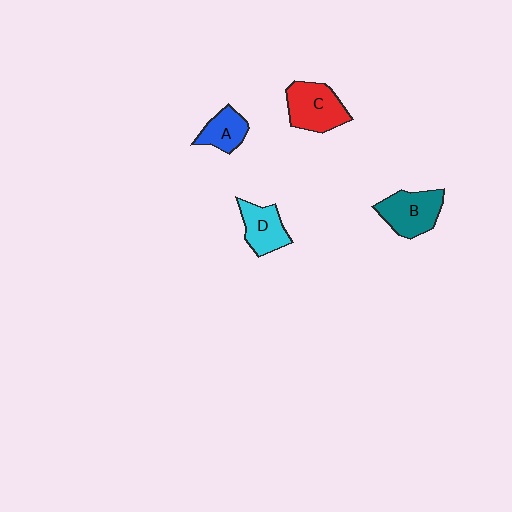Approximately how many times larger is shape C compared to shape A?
Approximately 1.6 times.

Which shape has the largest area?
Shape C (red).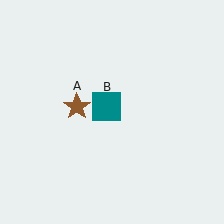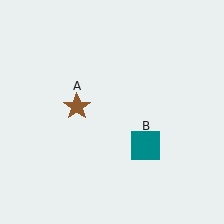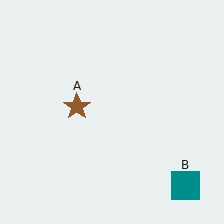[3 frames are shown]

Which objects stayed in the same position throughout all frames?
Brown star (object A) remained stationary.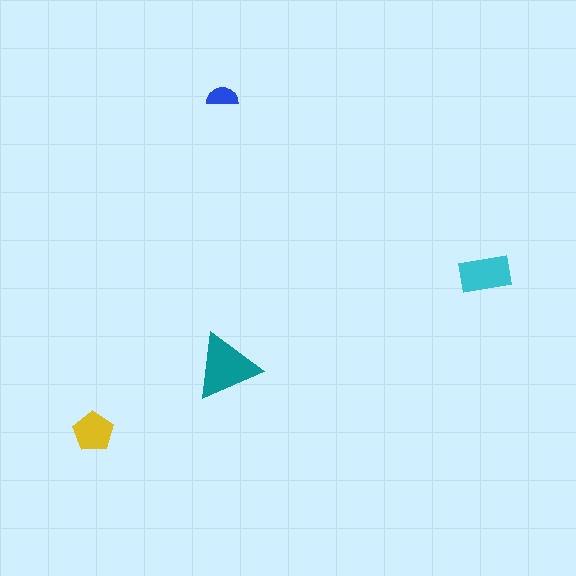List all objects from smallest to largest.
The blue semicircle, the yellow pentagon, the cyan rectangle, the teal triangle.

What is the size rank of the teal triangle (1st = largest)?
1st.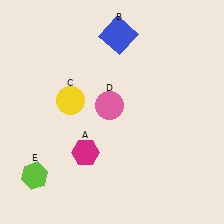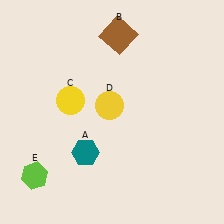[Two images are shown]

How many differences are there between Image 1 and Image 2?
There are 3 differences between the two images.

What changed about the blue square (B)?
In Image 1, B is blue. In Image 2, it changed to brown.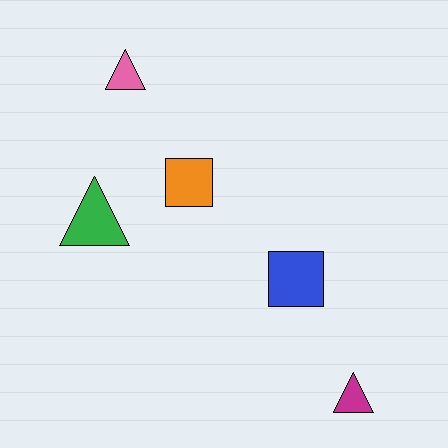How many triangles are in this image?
There are 3 triangles.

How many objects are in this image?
There are 5 objects.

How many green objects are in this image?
There is 1 green object.